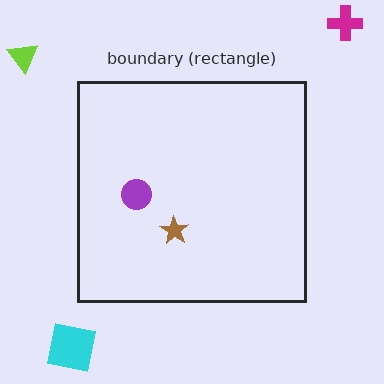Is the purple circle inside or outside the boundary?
Inside.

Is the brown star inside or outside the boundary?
Inside.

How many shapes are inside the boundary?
2 inside, 3 outside.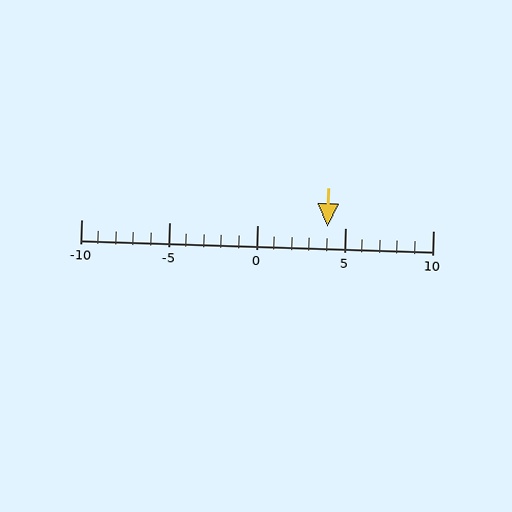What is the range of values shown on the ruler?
The ruler shows values from -10 to 10.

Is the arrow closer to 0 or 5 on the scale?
The arrow is closer to 5.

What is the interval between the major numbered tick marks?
The major tick marks are spaced 5 units apart.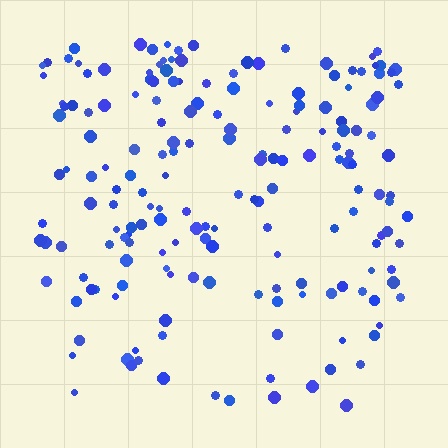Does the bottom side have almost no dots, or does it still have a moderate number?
Still a moderate number, just noticeably fewer than the top.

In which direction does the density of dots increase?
From bottom to top, with the top side densest.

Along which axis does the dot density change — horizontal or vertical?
Vertical.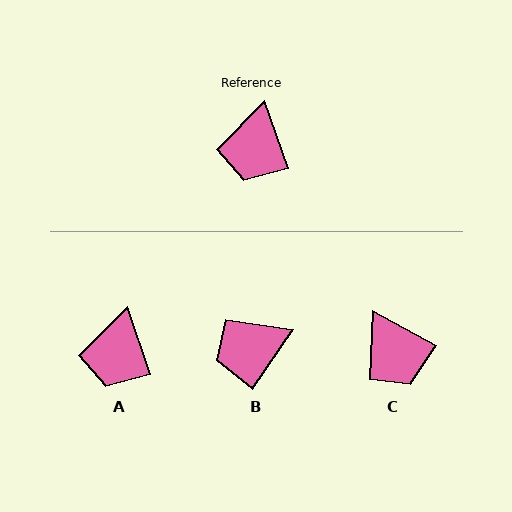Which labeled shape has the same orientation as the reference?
A.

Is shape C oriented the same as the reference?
No, it is off by about 42 degrees.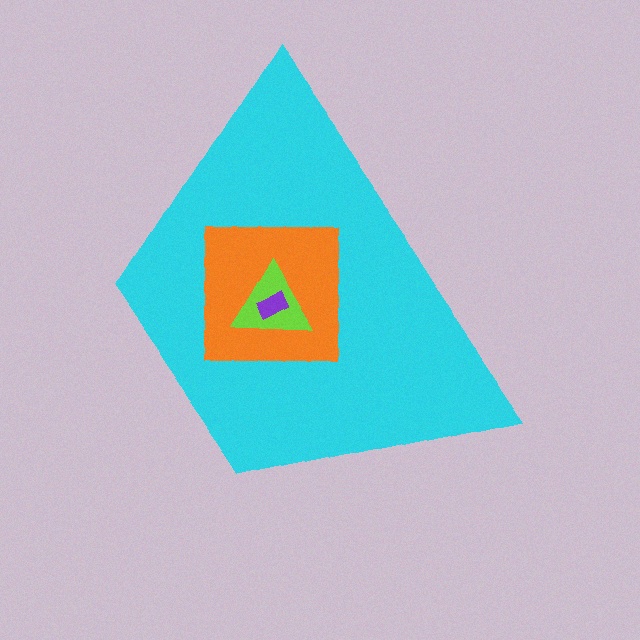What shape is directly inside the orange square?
The lime triangle.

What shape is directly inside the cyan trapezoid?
The orange square.